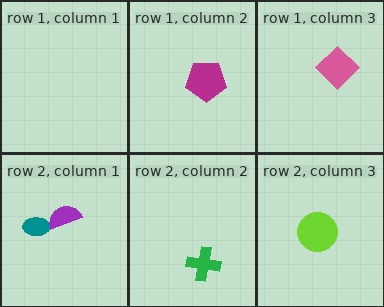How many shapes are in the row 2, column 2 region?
1.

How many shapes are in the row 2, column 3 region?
1.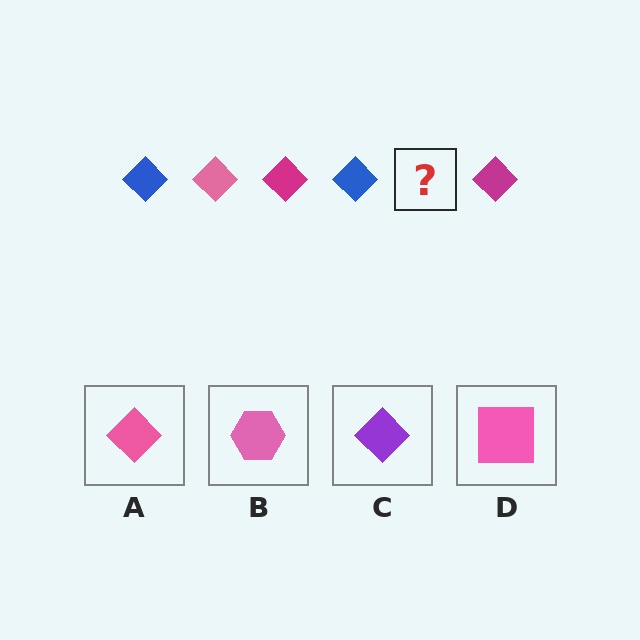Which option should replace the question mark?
Option A.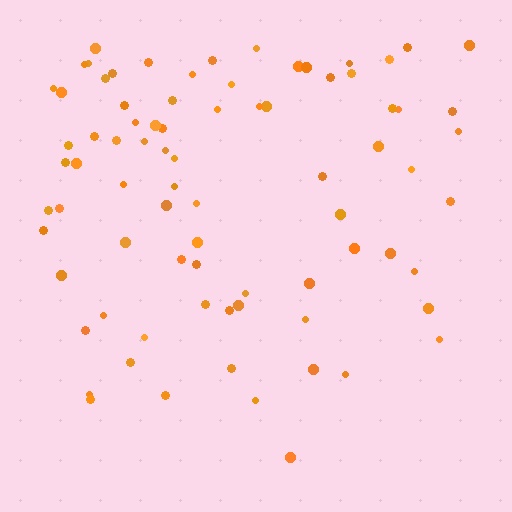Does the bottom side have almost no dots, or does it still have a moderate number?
Still a moderate number, just noticeably fewer than the top.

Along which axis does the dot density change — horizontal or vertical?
Vertical.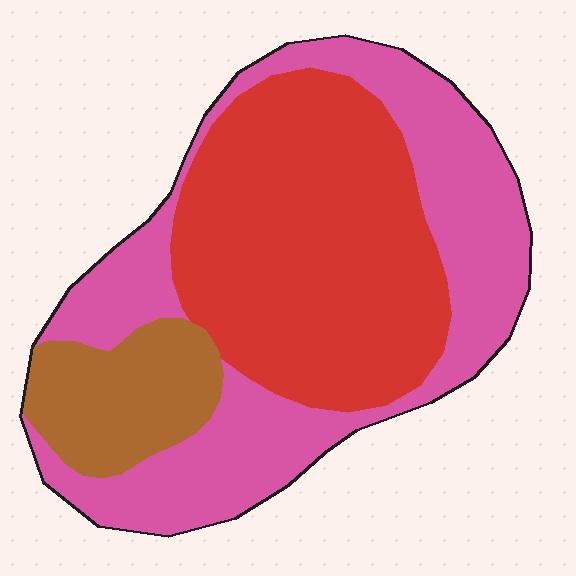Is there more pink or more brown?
Pink.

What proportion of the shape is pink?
Pink covers 42% of the shape.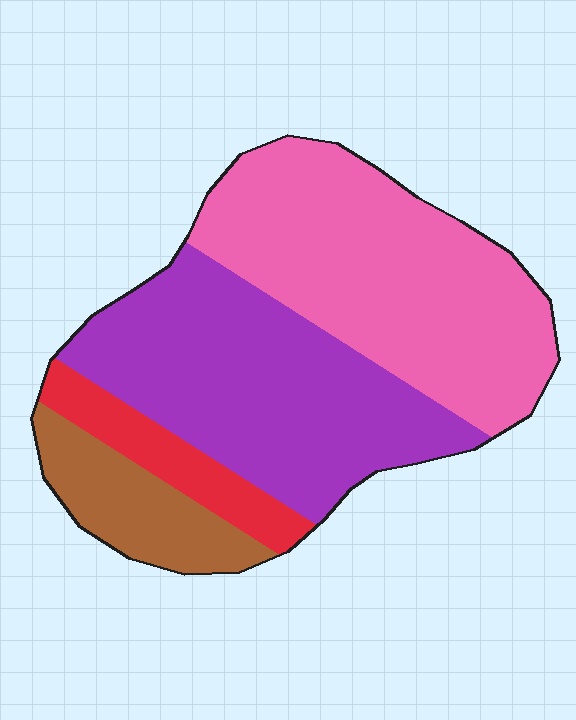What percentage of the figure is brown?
Brown covers 12% of the figure.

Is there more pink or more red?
Pink.